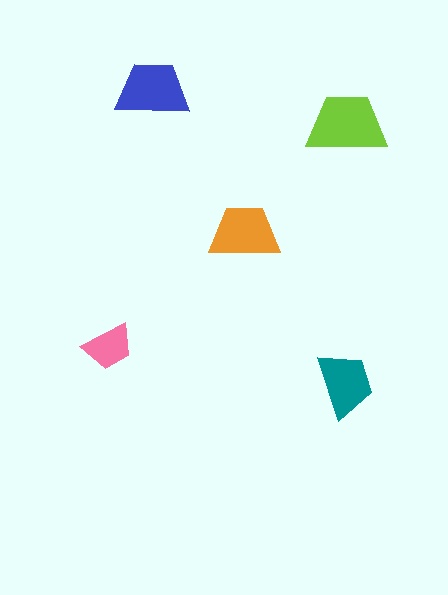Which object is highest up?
The blue trapezoid is topmost.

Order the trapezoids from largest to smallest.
the lime one, the blue one, the orange one, the teal one, the pink one.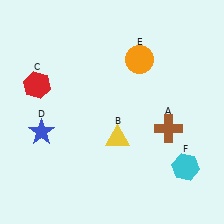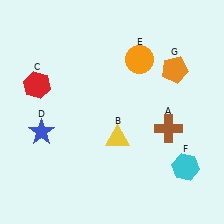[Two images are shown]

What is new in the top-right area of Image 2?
An orange pentagon (G) was added in the top-right area of Image 2.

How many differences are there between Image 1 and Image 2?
There is 1 difference between the two images.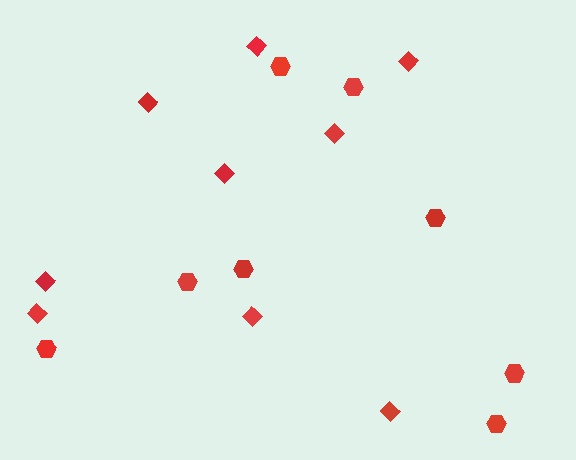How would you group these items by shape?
There are 2 groups: one group of diamonds (9) and one group of hexagons (8).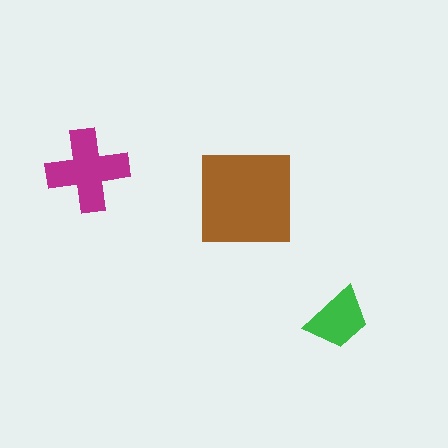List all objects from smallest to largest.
The green trapezoid, the magenta cross, the brown square.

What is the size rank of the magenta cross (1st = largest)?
2nd.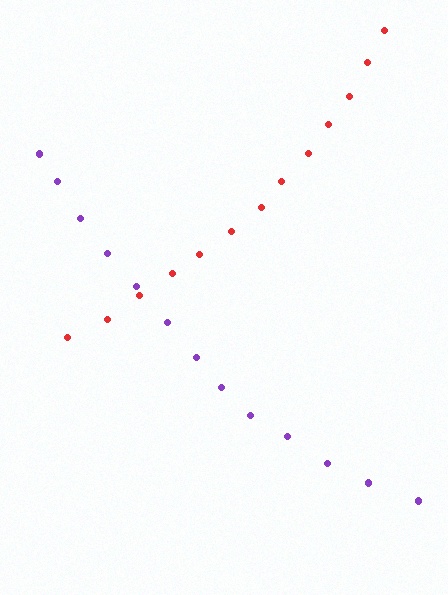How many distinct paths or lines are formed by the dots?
There are 2 distinct paths.